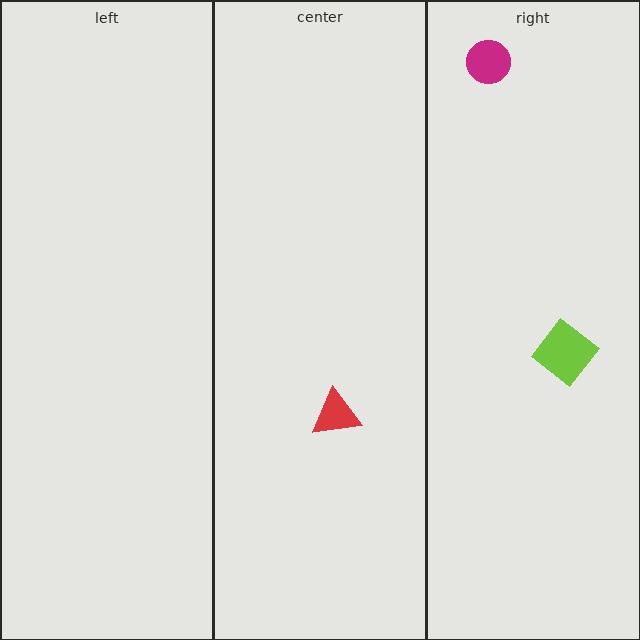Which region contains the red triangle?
The center region.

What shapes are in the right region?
The lime diamond, the magenta circle.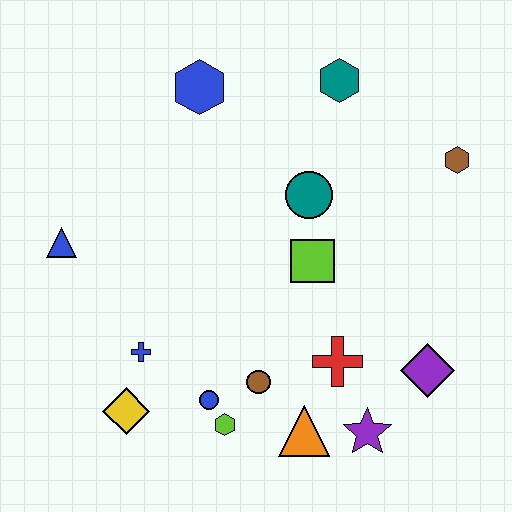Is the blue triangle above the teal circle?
No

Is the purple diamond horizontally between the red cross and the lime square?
No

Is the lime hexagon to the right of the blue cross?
Yes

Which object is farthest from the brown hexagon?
The yellow diamond is farthest from the brown hexagon.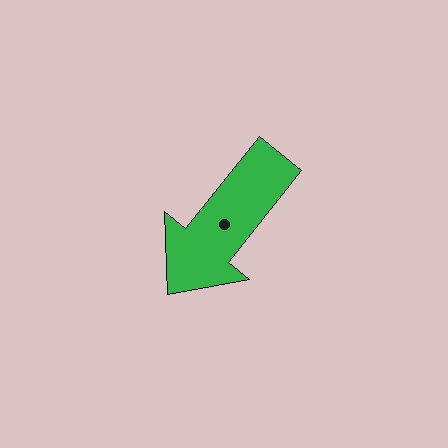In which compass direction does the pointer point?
Southwest.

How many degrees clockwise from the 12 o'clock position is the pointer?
Approximately 219 degrees.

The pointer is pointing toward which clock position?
Roughly 7 o'clock.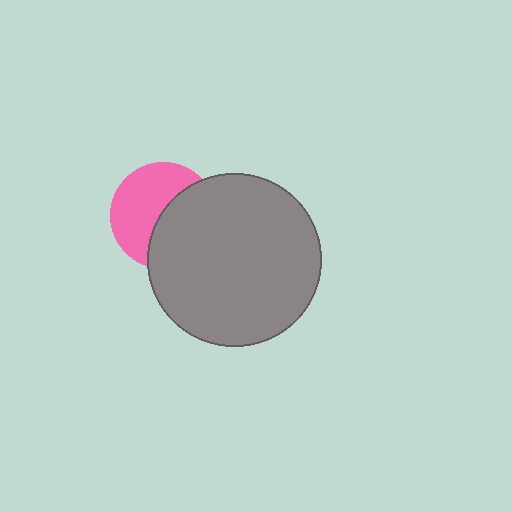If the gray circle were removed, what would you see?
You would see the complete pink circle.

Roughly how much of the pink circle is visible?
About half of it is visible (roughly 53%).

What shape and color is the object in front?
The object in front is a gray circle.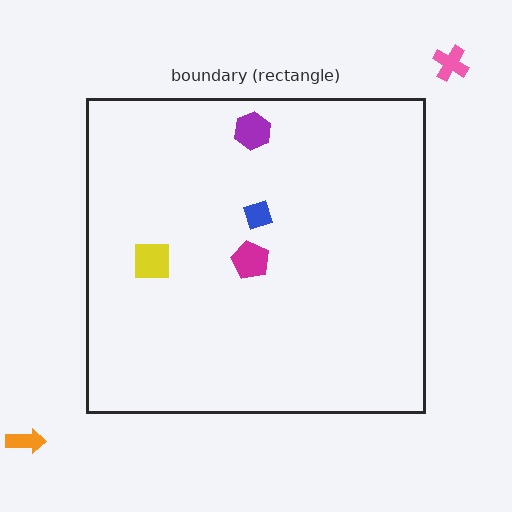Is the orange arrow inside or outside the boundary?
Outside.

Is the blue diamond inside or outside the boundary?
Inside.